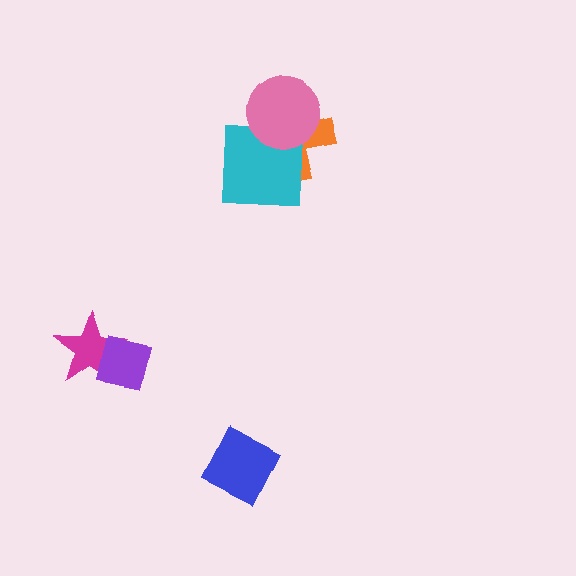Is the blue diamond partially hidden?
No, no other shape covers it.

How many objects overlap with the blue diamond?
0 objects overlap with the blue diamond.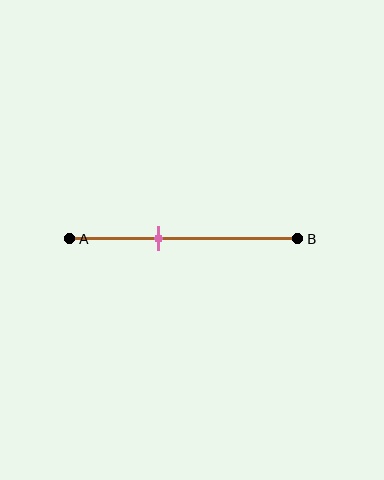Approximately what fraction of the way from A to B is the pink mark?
The pink mark is approximately 40% of the way from A to B.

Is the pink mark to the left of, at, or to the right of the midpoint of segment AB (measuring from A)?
The pink mark is to the left of the midpoint of segment AB.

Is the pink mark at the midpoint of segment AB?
No, the mark is at about 40% from A, not at the 50% midpoint.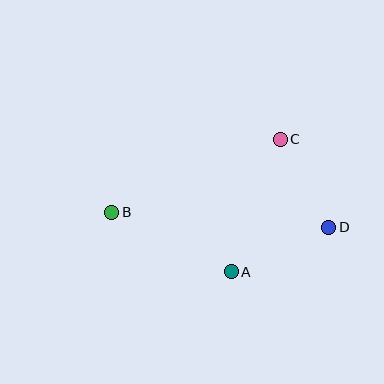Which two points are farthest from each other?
Points B and D are farthest from each other.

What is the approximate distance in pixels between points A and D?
The distance between A and D is approximately 107 pixels.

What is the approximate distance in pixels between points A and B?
The distance between A and B is approximately 133 pixels.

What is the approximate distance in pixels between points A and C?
The distance between A and C is approximately 141 pixels.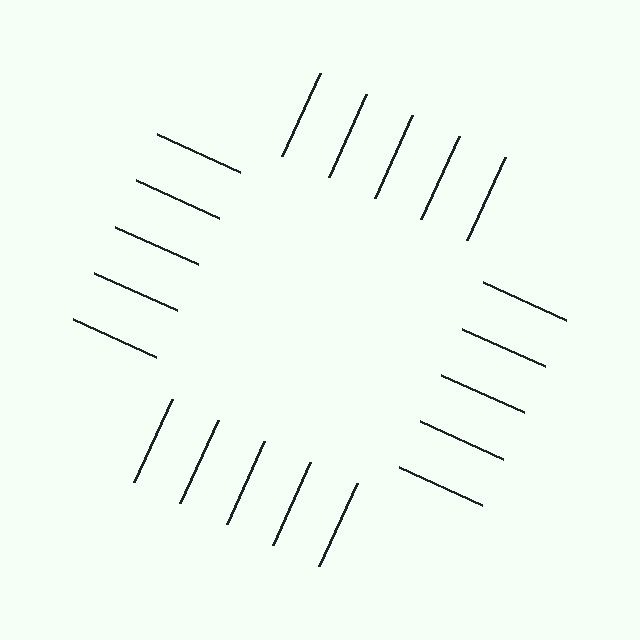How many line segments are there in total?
20 — 5 along each of the 4 edges.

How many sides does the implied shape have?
4 sides — the line-ends trace a square.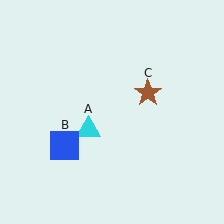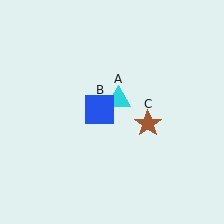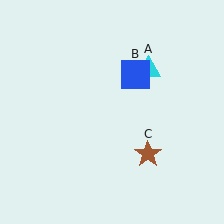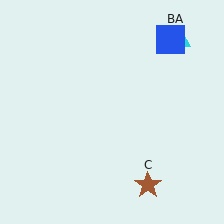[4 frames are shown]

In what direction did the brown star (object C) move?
The brown star (object C) moved down.